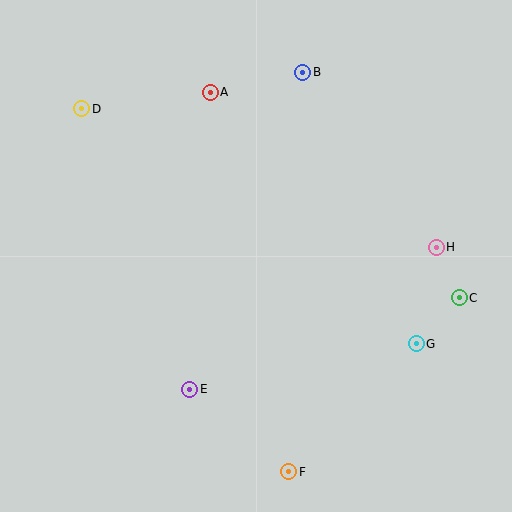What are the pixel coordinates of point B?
Point B is at (303, 72).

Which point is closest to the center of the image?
Point E at (190, 389) is closest to the center.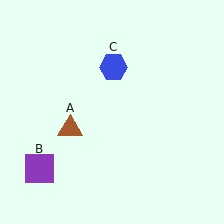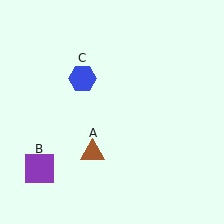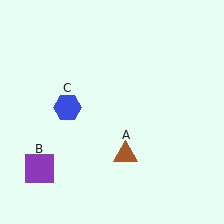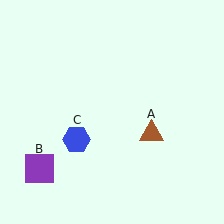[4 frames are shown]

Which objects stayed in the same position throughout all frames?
Purple square (object B) remained stationary.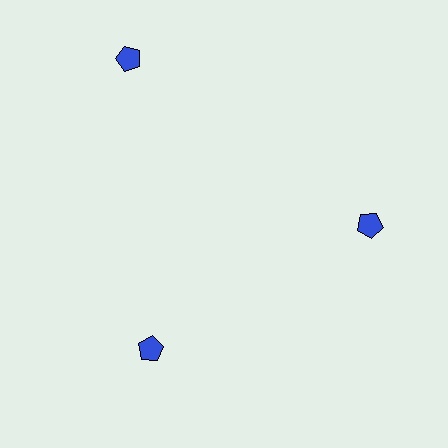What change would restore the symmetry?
The symmetry would be restored by moving it inward, back onto the ring so that all 3 pentagons sit at equal angles and equal distance from the center.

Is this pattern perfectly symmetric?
No. The 3 blue pentagons are arranged in a ring, but one element near the 11 o'clock position is pushed outward from the center, breaking the 3-fold rotational symmetry.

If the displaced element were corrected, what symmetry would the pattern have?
It would have 3-fold rotational symmetry — the pattern would map onto itself every 120 degrees.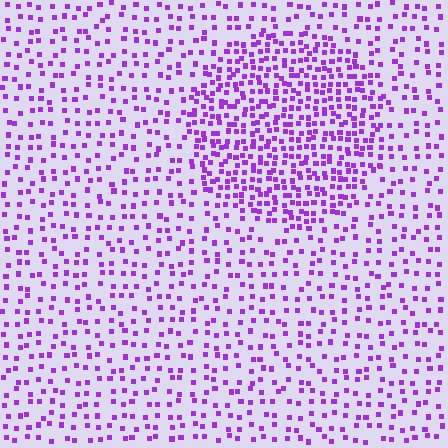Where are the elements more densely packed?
The elements are more densely packed inside the circle boundary.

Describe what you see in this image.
The image contains small purple elements arranged at two different densities. A circle-shaped region is visible where the elements are more densely packed than the surrounding area.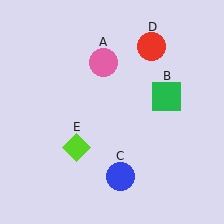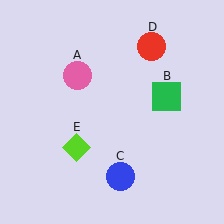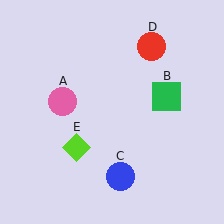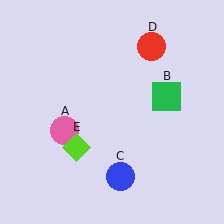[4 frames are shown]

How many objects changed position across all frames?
1 object changed position: pink circle (object A).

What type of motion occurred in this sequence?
The pink circle (object A) rotated counterclockwise around the center of the scene.